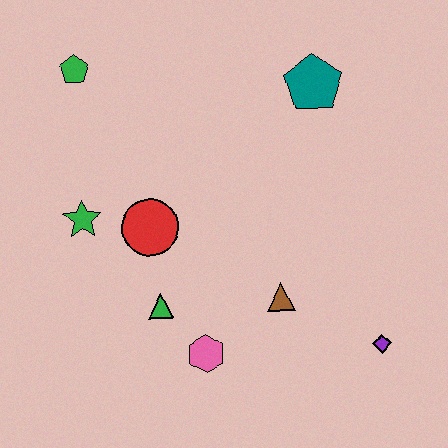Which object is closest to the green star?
The red circle is closest to the green star.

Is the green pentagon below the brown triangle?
No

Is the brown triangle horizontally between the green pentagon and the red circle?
No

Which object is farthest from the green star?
The purple diamond is farthest from the green star.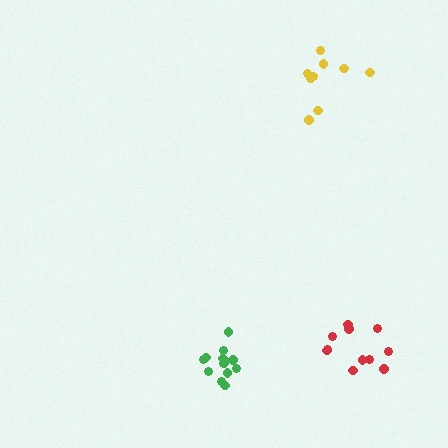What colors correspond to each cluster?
The clusters are colored: red, yellow, green.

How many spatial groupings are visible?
There are 3 spatial groupings.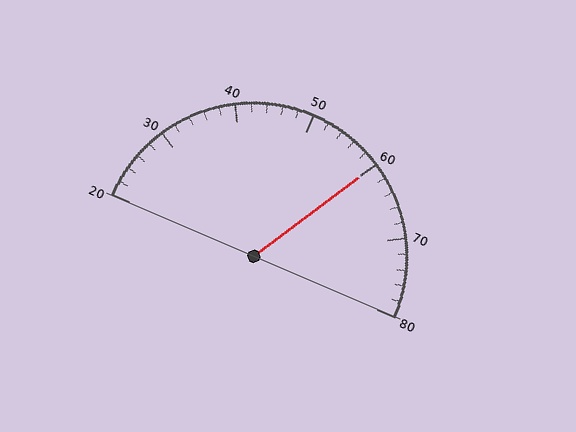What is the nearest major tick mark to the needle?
The nearest major tick mark is 60.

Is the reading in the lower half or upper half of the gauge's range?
The reading is in the upper half of the range (20 to 80).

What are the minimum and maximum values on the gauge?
The gauge ranges from 20 to 80.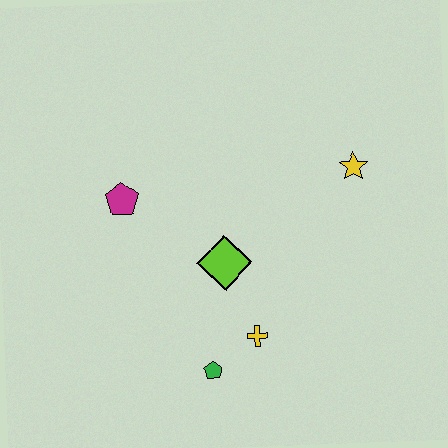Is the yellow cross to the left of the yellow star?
Yes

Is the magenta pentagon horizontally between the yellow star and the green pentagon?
No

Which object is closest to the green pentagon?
The yellow cross is closest to the green pentagon.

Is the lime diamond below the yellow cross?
No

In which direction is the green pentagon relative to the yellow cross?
The green pentagon is to the left of the yellow cross.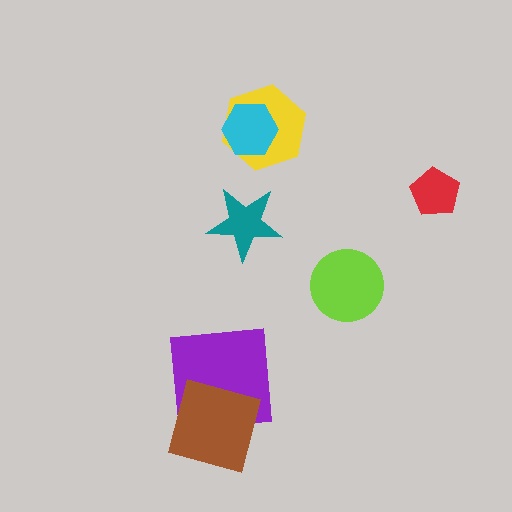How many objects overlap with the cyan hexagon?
1 object overlaps with the cyan hexagon.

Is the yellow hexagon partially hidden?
Yes, it is partially covered by another shape.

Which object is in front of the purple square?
The brown square is in front of the purple square.